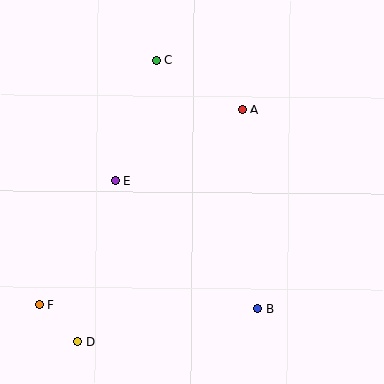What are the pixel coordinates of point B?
Point B is at (258, 308).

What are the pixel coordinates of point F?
Point F is at (39, 305).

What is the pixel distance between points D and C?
The distance between D and C is 292 pixels.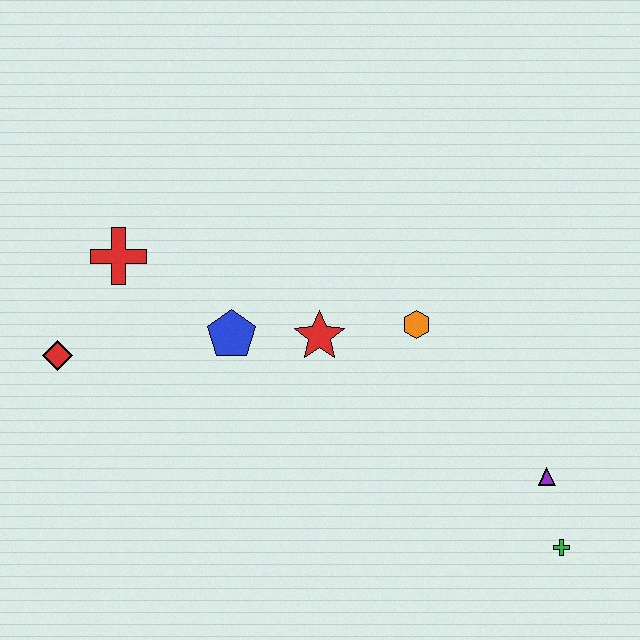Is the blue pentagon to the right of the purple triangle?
No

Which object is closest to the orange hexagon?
The red star is closest to the orange hexagon.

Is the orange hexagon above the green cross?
Yes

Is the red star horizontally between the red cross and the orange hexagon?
Yes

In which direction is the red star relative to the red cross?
The red star is to the right of the red cross.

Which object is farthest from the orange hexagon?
The red diamond is farthest from the orange hexagon.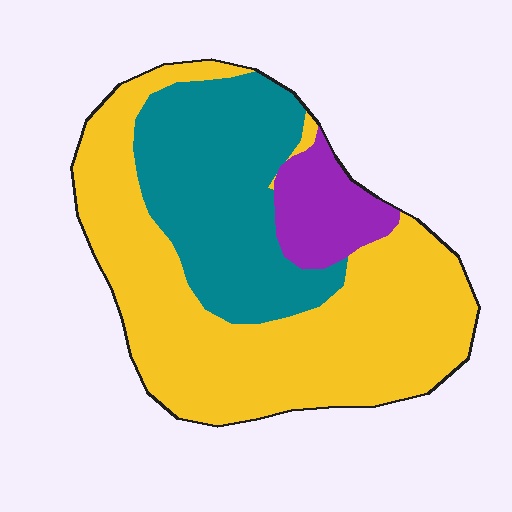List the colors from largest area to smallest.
From largest to smallest: yellow, teal, purple.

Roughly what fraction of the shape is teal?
Teal takes up between a sixth and a third of the shape.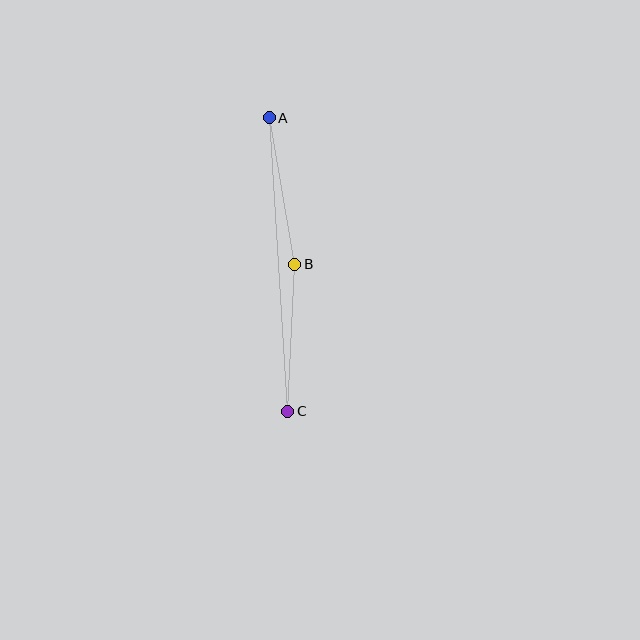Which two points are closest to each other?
Points B and C are closest to each other.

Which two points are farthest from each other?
Points A and C are farthest from each other.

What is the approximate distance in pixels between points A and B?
The distance between A and B is approximately 149 pixels.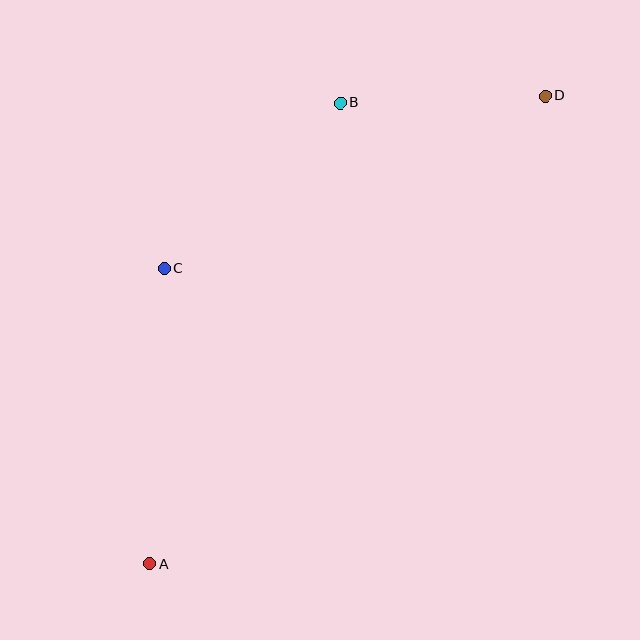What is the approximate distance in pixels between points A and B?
The distance between A and B is approximately 499 pixels.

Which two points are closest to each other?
Points B and D are closest to each other.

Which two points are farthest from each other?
Points A and D are farthest from each other.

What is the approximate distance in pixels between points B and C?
The distance between B and C is approximately 241 pixels.